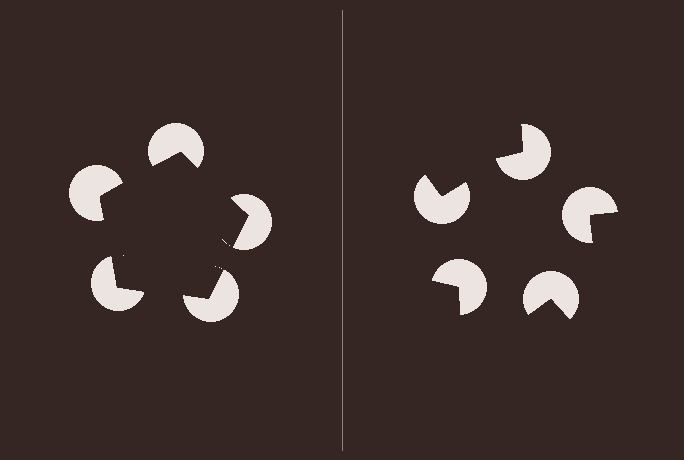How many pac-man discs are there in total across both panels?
10 — 5 on each side.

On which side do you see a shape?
An illusory pentagon appears on the left side. On the right side the wedge cuts are rotated, so no coherent shape forms.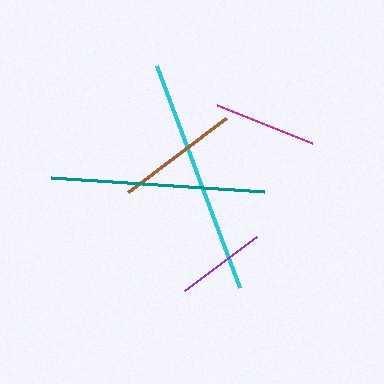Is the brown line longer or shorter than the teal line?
The teal line is longer than the brown line.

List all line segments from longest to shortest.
From longest to shortest: cyan, teal, brown, magenta, purple.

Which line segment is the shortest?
The purple line is the shortest at approximately 90 pixels.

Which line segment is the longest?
The cyan line is the longest at approximately 238 pixels.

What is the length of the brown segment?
The brown segment is approximately 123 pixels long.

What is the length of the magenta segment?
The magenta segment is approximately 103 pixels long.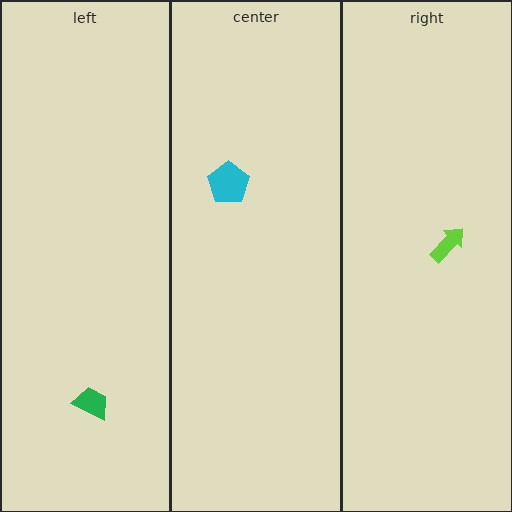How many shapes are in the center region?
1.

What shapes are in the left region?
The green trapezoid.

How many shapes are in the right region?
1.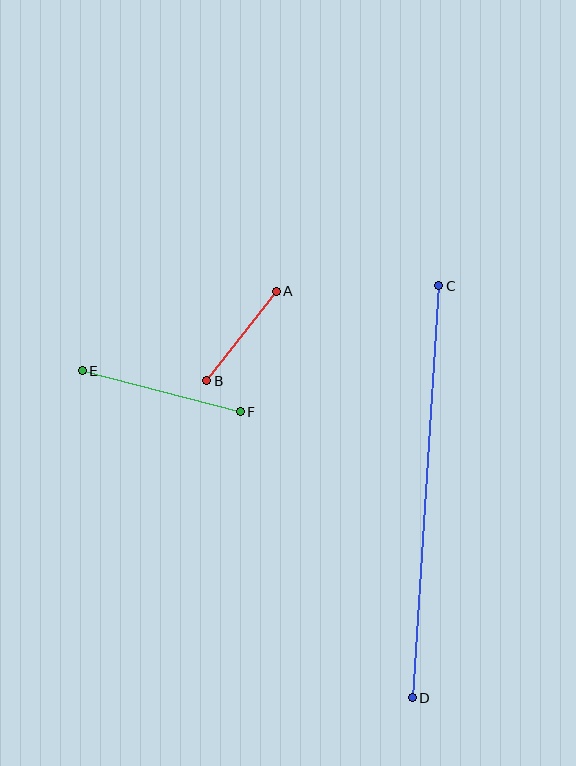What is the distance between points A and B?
The distance is approximately 113 pixels.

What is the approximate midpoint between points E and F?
The midpoint is at approximately (161, 391) pixels.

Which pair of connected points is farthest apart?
Points C and D are farthest apart.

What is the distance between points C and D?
The distance is approximately 413 pixels.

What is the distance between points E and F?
The distance is approximately 163 pixels.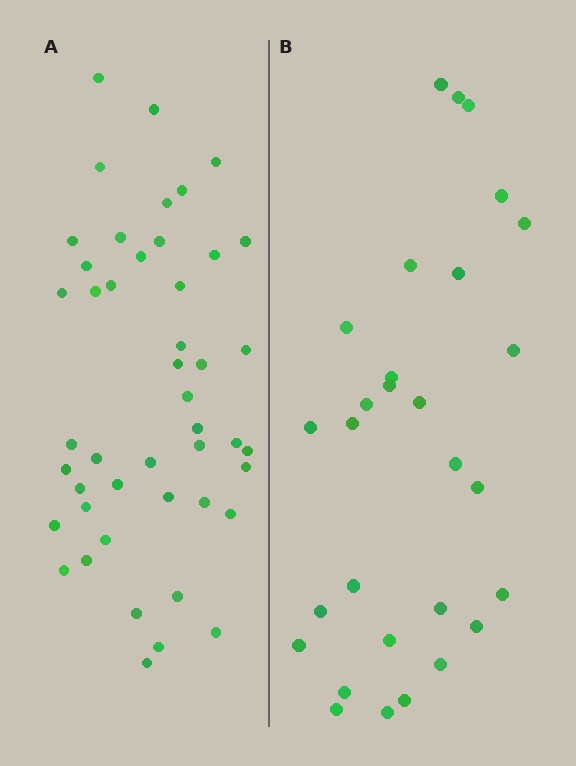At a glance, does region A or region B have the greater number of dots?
Region A (the left region) has more dots.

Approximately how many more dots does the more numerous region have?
Region A has approximately 15 more dots than region B.